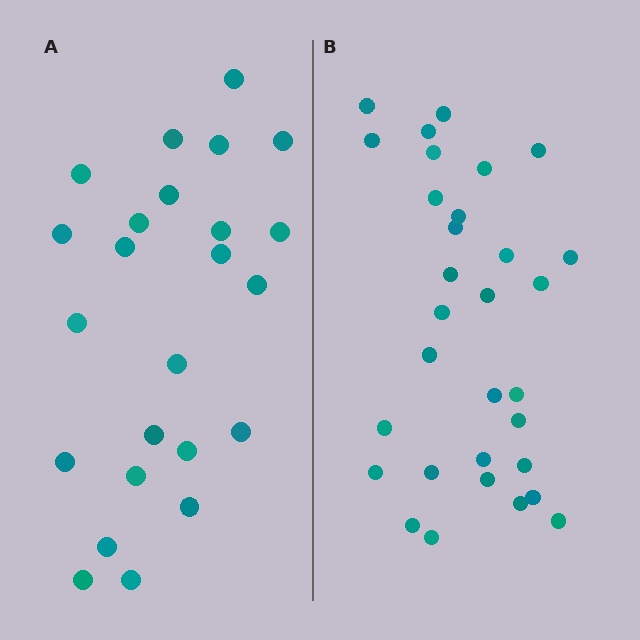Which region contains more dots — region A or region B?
Region B (the right region) has more dots.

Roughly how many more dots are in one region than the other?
Region B has roughly 8 or so more dots than region A.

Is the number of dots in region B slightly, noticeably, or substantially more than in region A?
Region B has noticeably more, but not dramatically so. The ratio is roughly 1.3 to 1.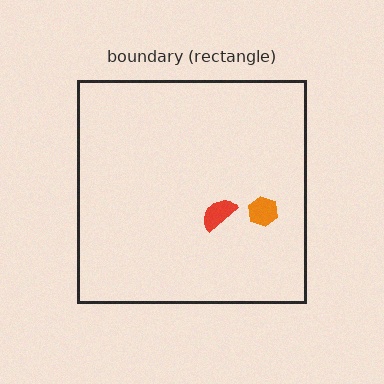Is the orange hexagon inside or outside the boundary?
Inside.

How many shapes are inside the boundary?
2 inside, 0 outside.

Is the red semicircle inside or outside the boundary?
Inside.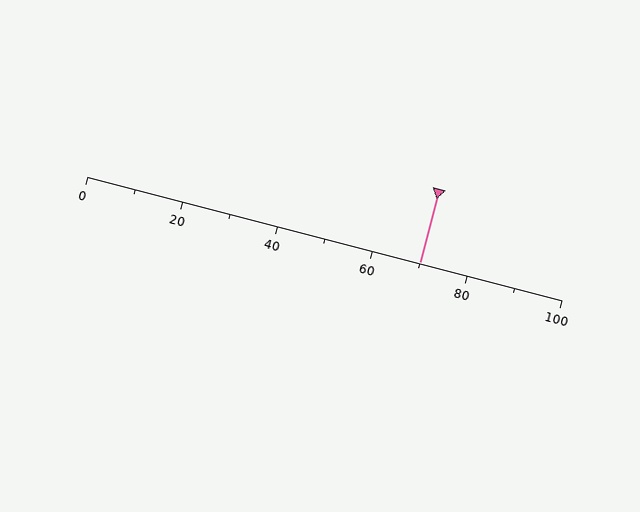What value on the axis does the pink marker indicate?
The marker indicates approximately 70.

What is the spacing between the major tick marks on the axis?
The major ticks are spaced 20 apart.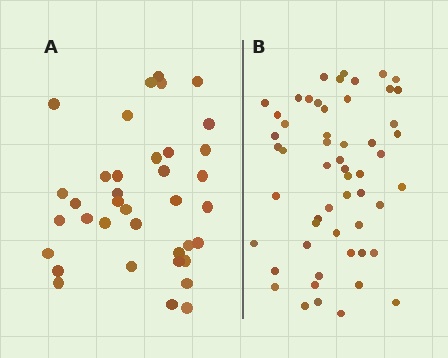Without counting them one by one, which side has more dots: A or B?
Region B (the right region) has more dots.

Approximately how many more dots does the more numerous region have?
Region B has approximately 20 more dots than region A.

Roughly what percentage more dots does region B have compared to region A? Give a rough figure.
About 50% more.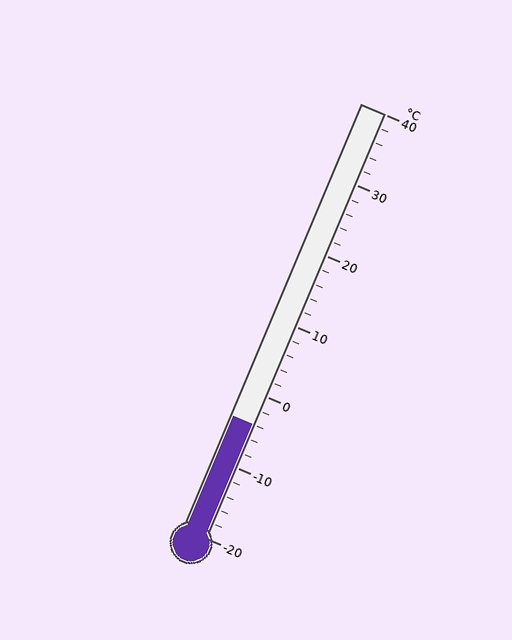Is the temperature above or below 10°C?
The temperature is below 10°C.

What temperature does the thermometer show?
The thermometer shows approximately -4°C.